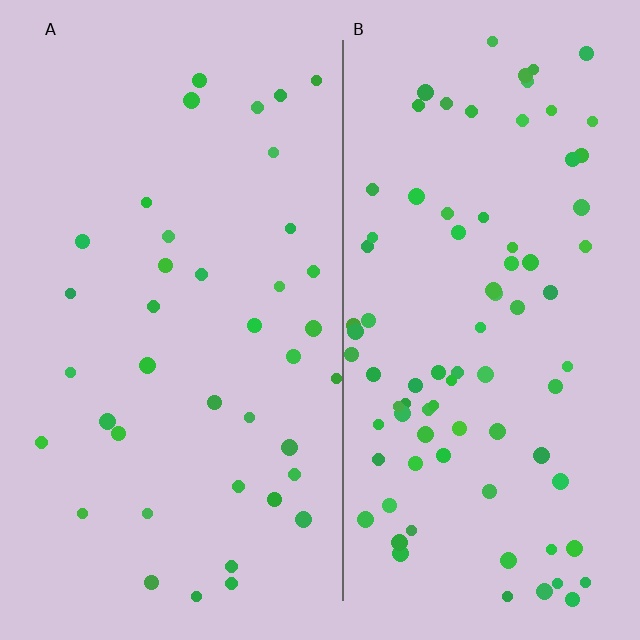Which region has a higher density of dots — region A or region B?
B (the right).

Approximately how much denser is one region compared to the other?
Approximately 2.2× — region B over region A.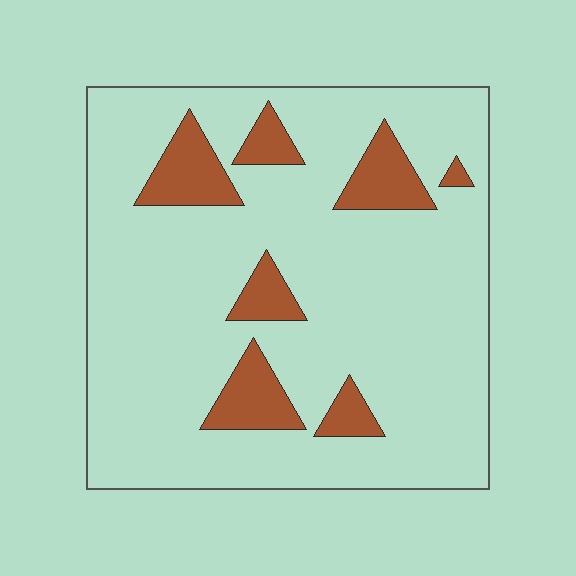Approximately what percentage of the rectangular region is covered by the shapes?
Approximately 15%.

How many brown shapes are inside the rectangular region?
7.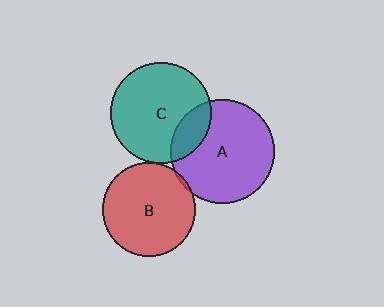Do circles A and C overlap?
Yes.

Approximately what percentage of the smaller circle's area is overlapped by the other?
Approximately 20%.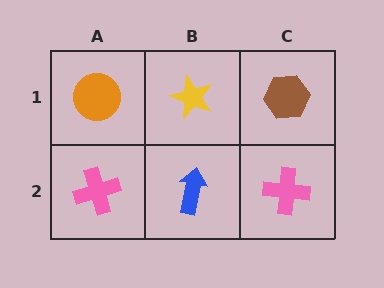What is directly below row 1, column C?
A pink cross.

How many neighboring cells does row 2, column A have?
2.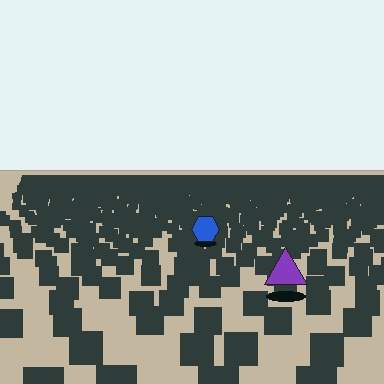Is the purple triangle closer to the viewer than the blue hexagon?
Yes. The purple triangle is closer — you can tell from the texture gradient: the ground texture is coarser near it.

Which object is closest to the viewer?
The purple triangle is closest. The texture marks near it are larger and more spread out.